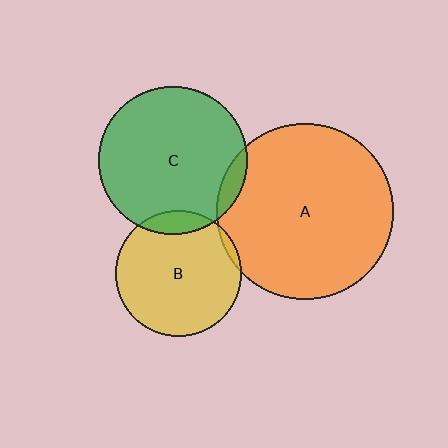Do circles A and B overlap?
Yes.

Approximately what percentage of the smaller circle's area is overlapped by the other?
Approximately 5%.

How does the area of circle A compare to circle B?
Approximately 2.0 times.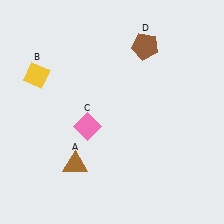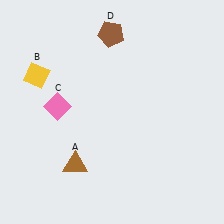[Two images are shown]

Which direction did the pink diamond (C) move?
The pink diamond (C) moved left.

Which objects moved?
The objects that moved are: the pink diamond (C), the brown pentagon (D).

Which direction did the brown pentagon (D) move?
The brown pentagon (D) moved left.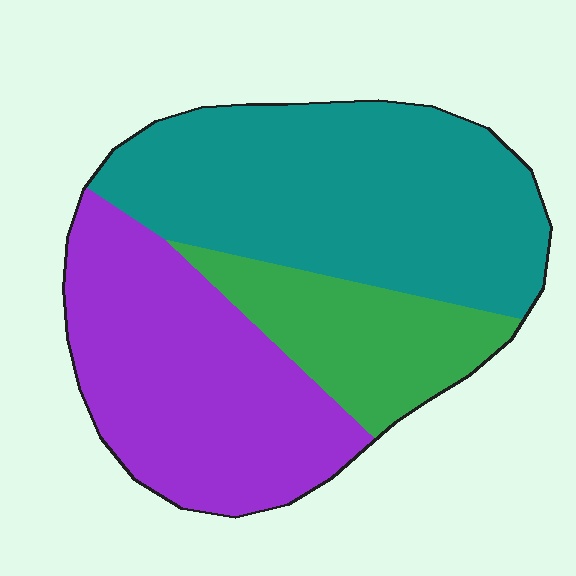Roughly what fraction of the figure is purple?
Purple takes up between a quarter and a half of the figure.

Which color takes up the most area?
Teal, at roughly 45%.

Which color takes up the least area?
Green, at roughly 20%.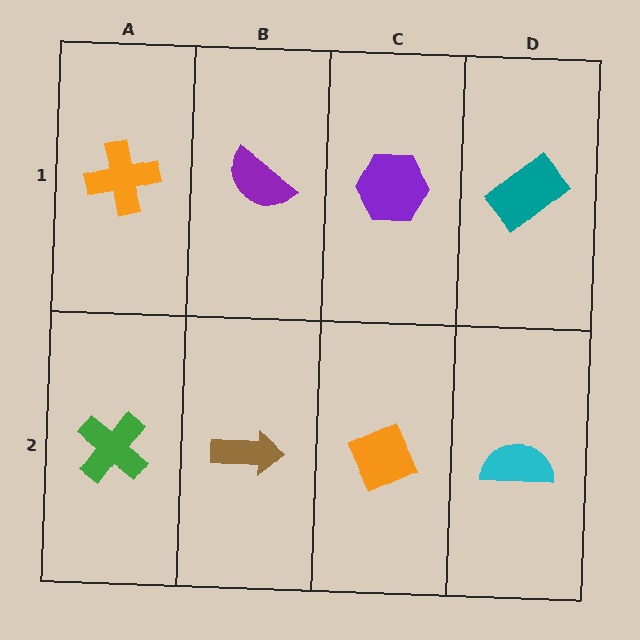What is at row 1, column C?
A purple hexagon.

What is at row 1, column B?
A purple semicircle.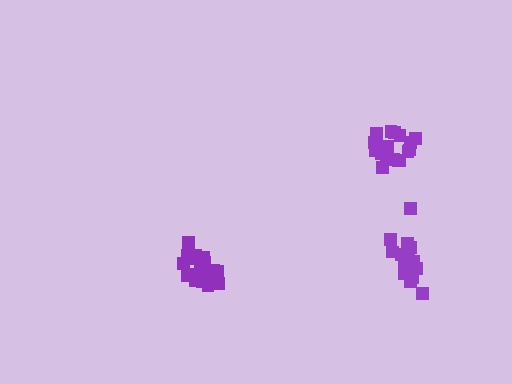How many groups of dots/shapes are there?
There are 3 groups.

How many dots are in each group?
Group 1: 19 dots, Group 2: 19 dots, Group 3: 18 dots (56 total).